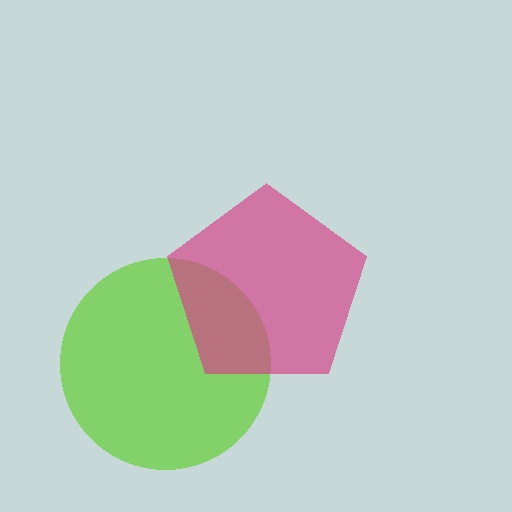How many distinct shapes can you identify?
There are 2 distinct shapes: a lime circle, a magenta pentagon.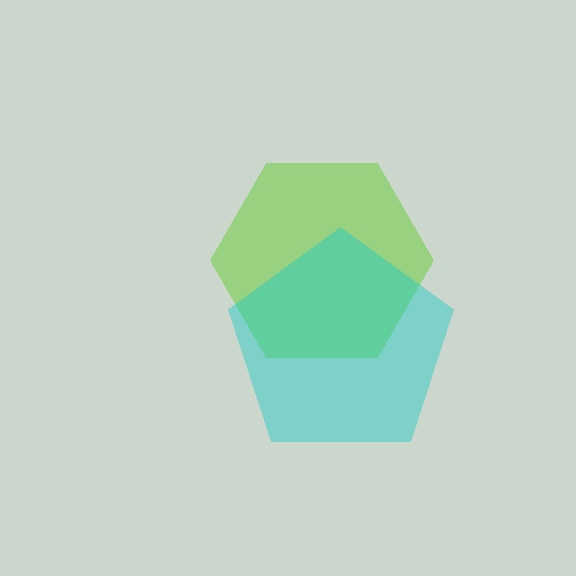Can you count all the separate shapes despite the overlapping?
Yes, there are 2 separate shapes.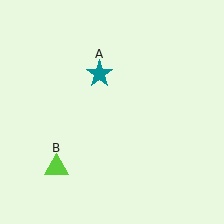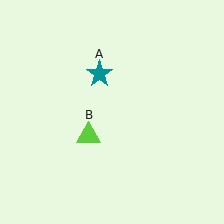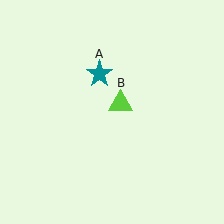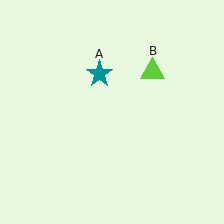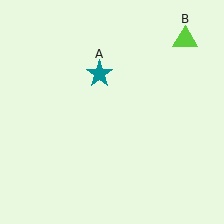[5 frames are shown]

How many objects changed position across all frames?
1 object changed position: lime triangle (object B).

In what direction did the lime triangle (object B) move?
The lime triangle (object B) moved up and to the right.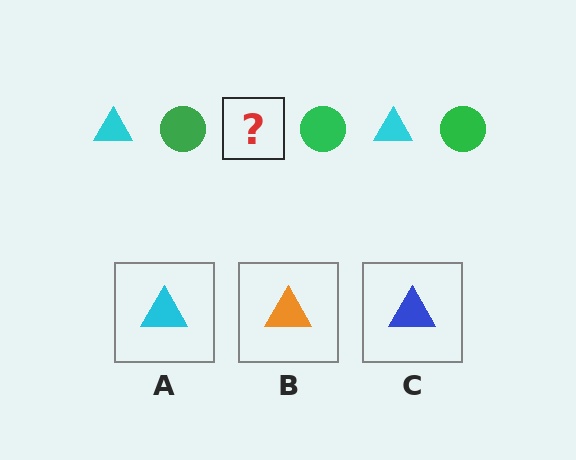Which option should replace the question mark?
Option A.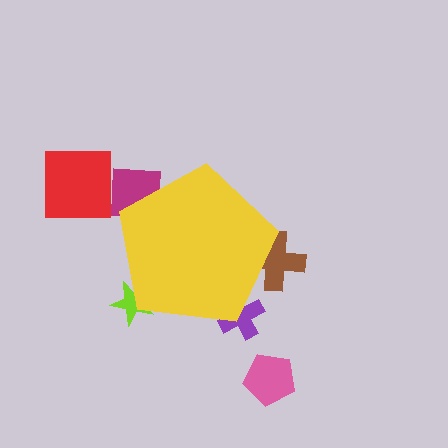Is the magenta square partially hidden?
Yes, the magenta square is partially hidden behind the yellow pentagon.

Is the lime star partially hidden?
Yes, the lime star is partially hidden behind the yellow pentagon.